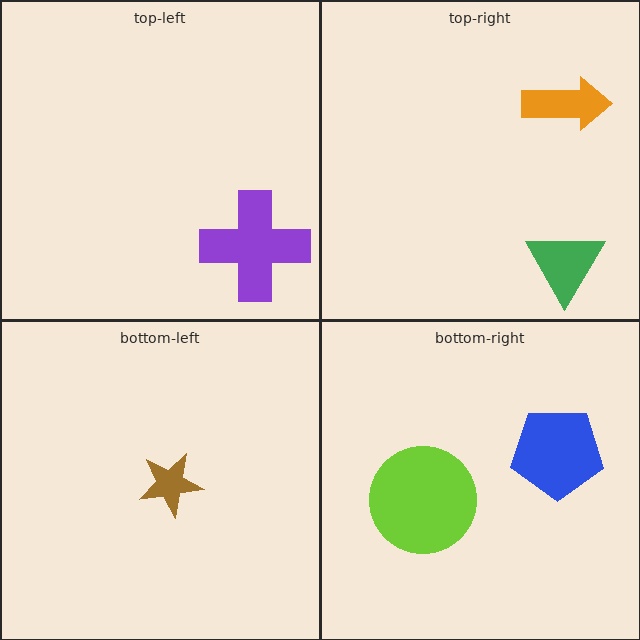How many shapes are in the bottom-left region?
1.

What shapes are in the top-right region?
The orange arrow, the green triangle.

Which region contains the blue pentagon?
The bottom-right region.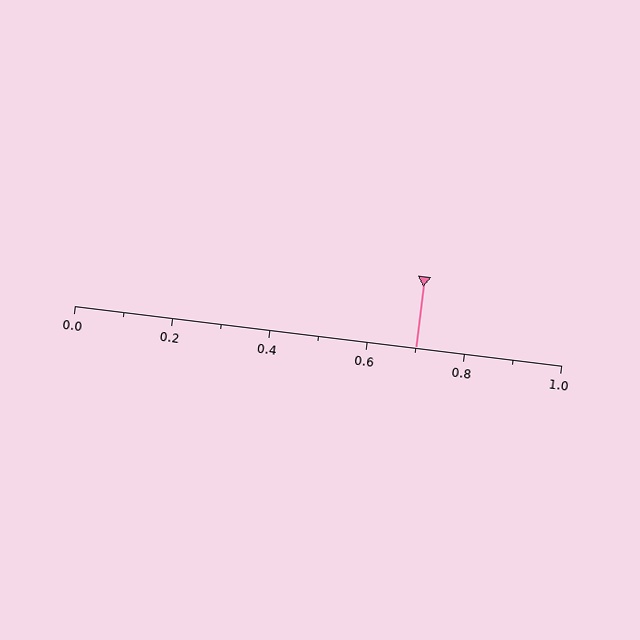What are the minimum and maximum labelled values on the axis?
The axis runs from 0.0 to 1.0.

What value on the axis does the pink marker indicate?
The marker indicates approximately 0.7.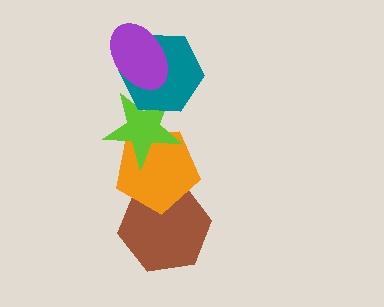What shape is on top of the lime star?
The teal hexagon is on top of the lime star.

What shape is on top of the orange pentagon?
The lime star is on top of the orange pentagon.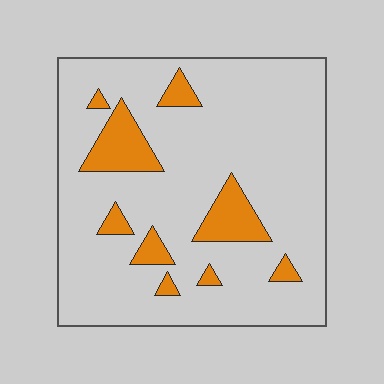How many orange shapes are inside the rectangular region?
9.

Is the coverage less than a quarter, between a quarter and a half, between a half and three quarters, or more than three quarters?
Less than a quarter.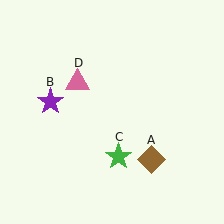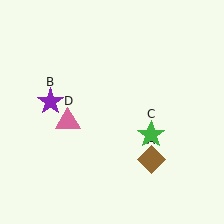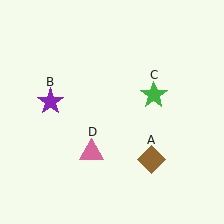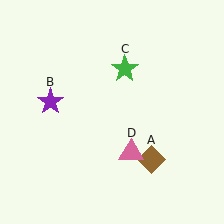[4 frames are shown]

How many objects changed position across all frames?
2 objects changed position: green star (object C), pink triangle (object D).